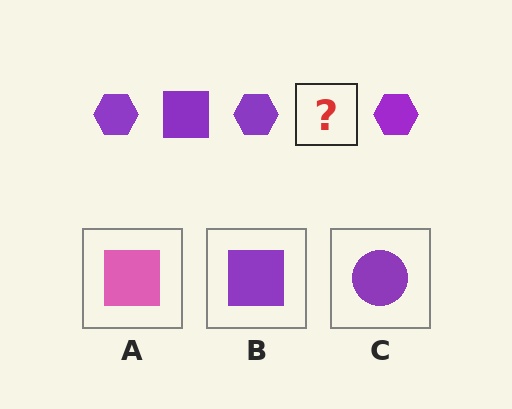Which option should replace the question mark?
Option B.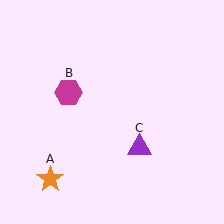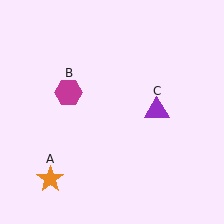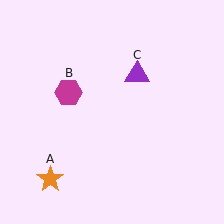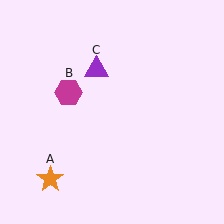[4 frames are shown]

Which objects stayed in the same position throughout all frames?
Orange star (object A) and magenta hexagon (object B) remained stationary.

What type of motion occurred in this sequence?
The purple triangle (object C) rotated counterclockwise around the center of the scene.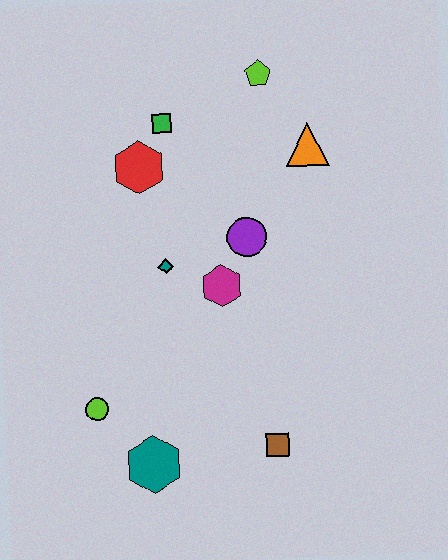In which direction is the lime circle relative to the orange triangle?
The lime circle is below the orange triangle.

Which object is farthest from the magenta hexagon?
The lime pentagon is farthest from the magenta hexagon.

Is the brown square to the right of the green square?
Yes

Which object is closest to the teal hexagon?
The lime circle is closest to the teal hexagon.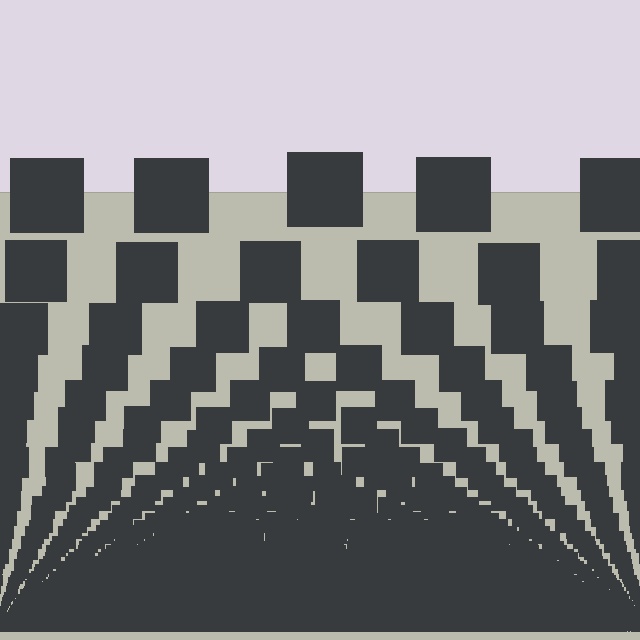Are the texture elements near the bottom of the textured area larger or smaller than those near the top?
Smaller. The gradient is inverted — elements near the bottom are smaller and denser.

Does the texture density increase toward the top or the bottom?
Density increases toward the bottom.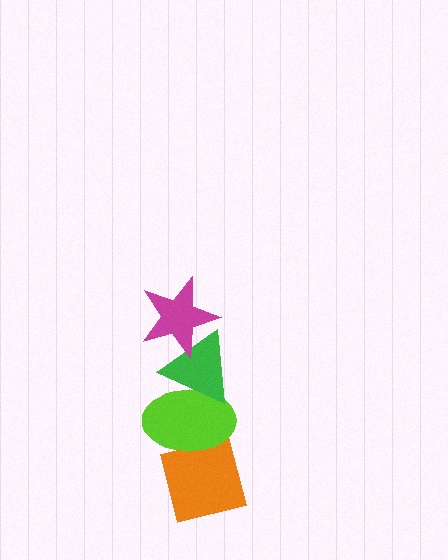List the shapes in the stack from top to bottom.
From top to bottom: the magenta star, the green triangle, the lime ellipse, the orange square.